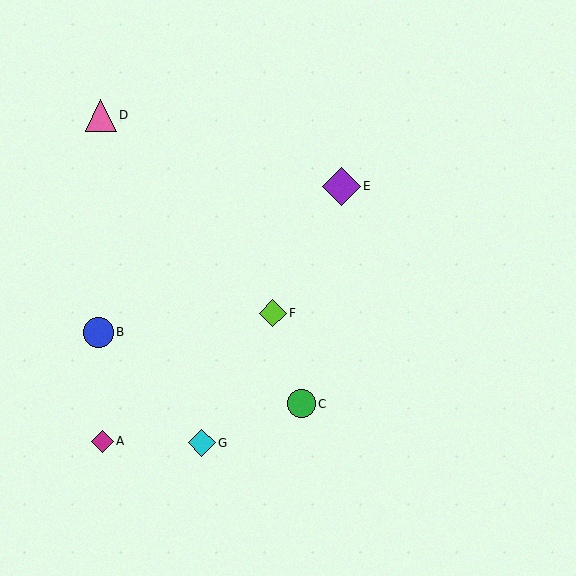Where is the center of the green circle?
The center of the green circle is at (302, 404).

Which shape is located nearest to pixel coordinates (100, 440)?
The magenta diamond (labeled A) at (102, 441) is nearest to that location.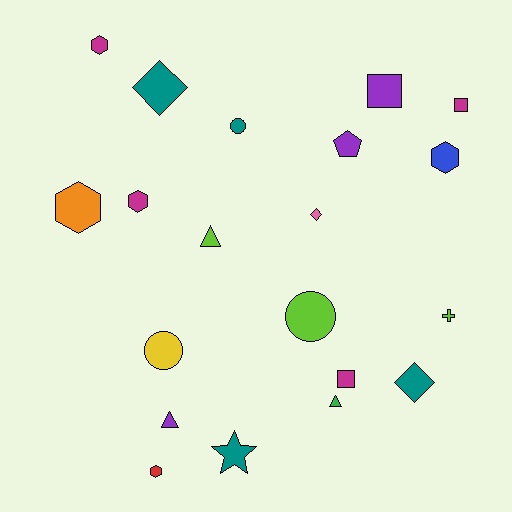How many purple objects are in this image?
There are 3 purple objects.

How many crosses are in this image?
There is 1 cross.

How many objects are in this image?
There are 20 objects.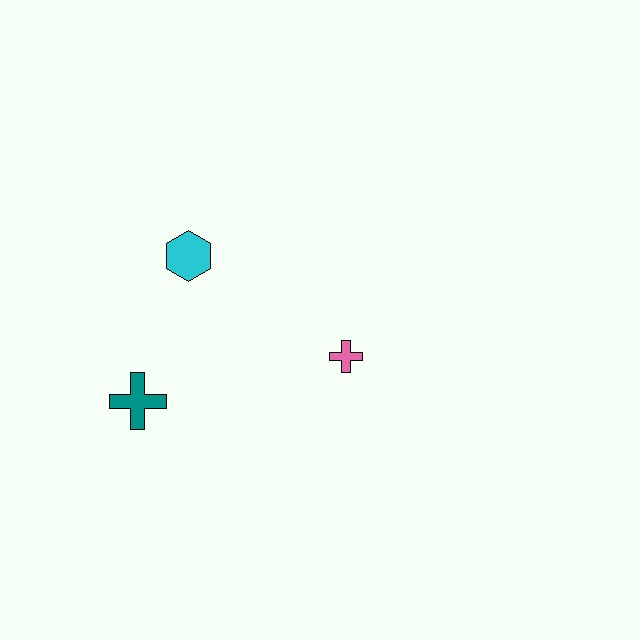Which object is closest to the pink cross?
The cyan hexagon is closest to the pink cross.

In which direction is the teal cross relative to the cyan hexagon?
The teal cross is below the cyan hexagon.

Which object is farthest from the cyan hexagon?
The pink cross is farthest from the cyan hexagon.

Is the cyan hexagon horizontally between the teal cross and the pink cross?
Yes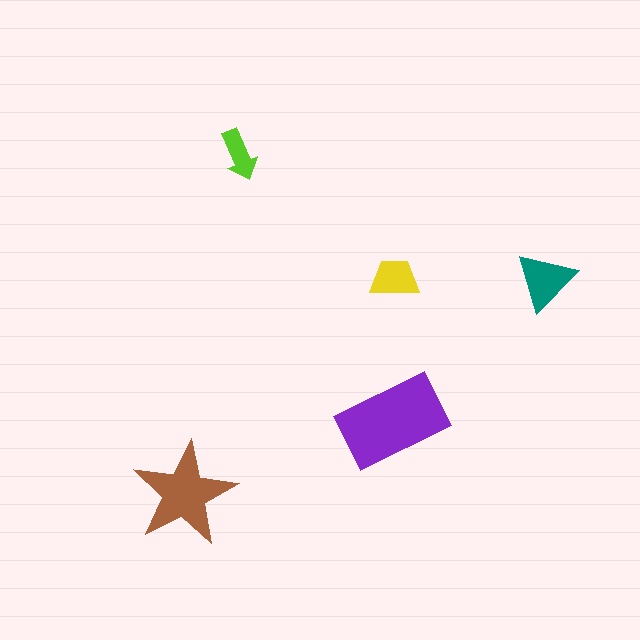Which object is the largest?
The purple rectangle.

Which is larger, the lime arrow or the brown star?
The brown star.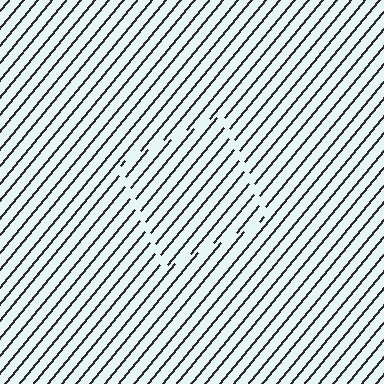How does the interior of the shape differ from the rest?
The interior of the shape contains the same grating, shifted by half a period — the contour is defined by the phase discontinuity where line-ends from the inner and outer gratings abut.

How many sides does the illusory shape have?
4 sides — the line-ends trace a square.